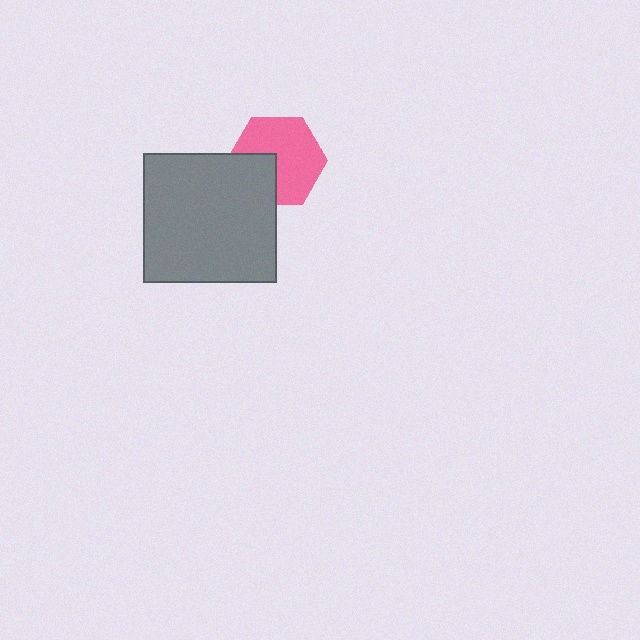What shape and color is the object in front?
The object in front is a gray rectangle.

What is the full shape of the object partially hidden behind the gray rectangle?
The partially hidden object is a pink hexagon.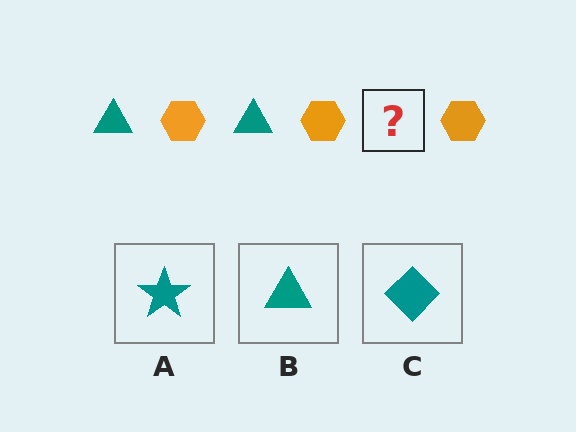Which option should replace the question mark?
Option B.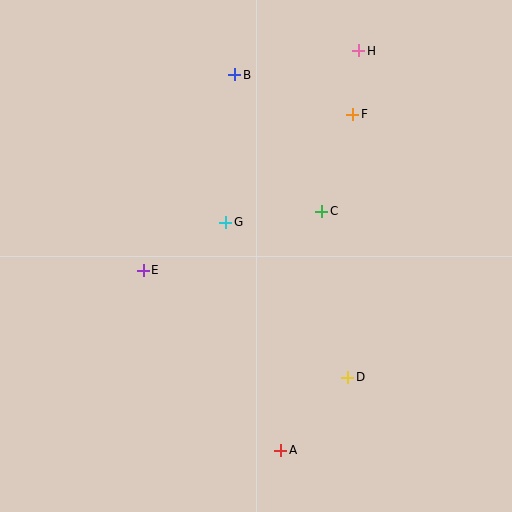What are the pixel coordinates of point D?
Point D is at (348, 377).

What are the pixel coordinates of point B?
Point B is at (235, 75).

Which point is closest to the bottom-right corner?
Point D is closest to the bottom-right corner.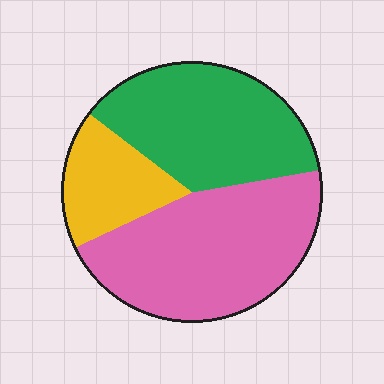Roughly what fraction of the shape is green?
Green takes up about three eighths (3/8) of the shape.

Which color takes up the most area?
Pink, at roughly 45%.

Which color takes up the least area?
Yellow, at roughly 20%.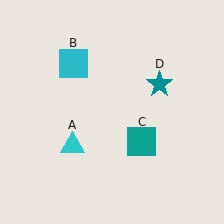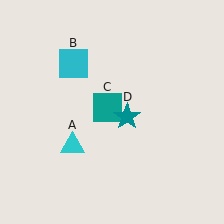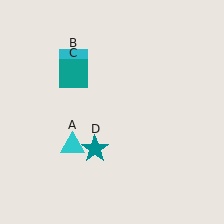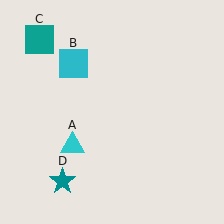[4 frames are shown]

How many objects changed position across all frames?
2 objects changed position: teal square (object C), teal star (object D).